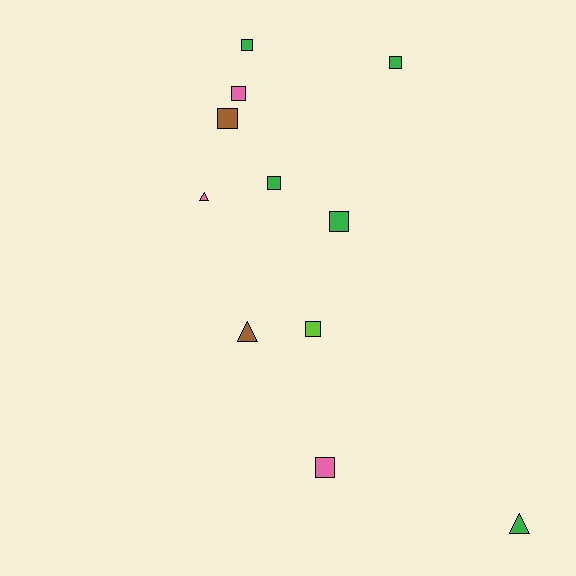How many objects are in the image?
There are 11 objects.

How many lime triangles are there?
There are no lime triangles.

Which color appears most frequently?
Green, with 5 objects.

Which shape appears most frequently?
Square, with 8 objects.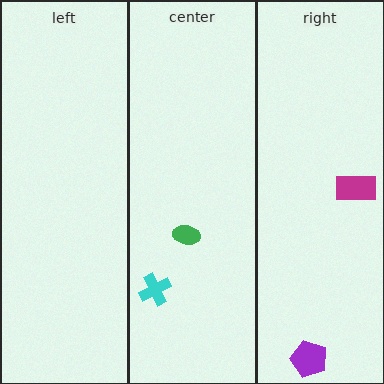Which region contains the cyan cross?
The center region.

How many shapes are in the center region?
2.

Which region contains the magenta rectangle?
The right region.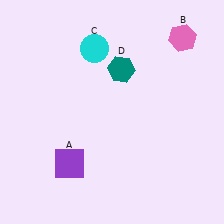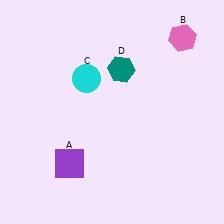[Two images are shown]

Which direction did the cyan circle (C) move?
The cyan circle (C) moved down.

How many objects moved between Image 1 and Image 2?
1 object moved between the two images.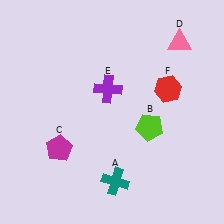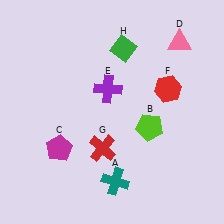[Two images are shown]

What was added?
A red cross (G), a green diamond (H) were added in Image 2.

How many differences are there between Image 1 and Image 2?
There are 2 differences between the two images.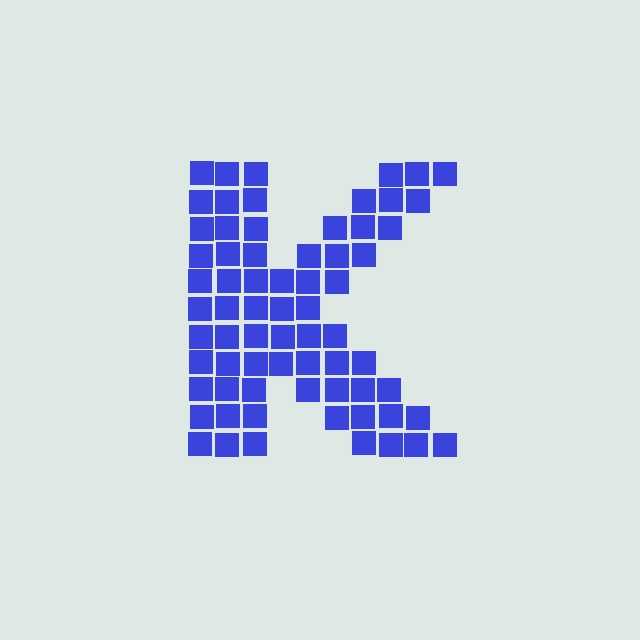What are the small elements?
The small elements are squares.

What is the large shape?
The large shape is the letter K.